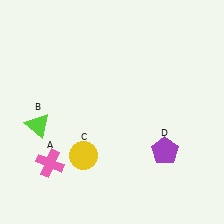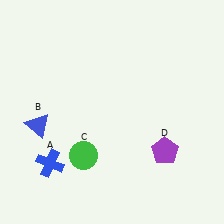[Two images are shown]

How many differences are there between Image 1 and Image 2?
There are 3 differences between the two images.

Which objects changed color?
A changed from pink to blue. B changed from lime to blue. C changed from yellow to green.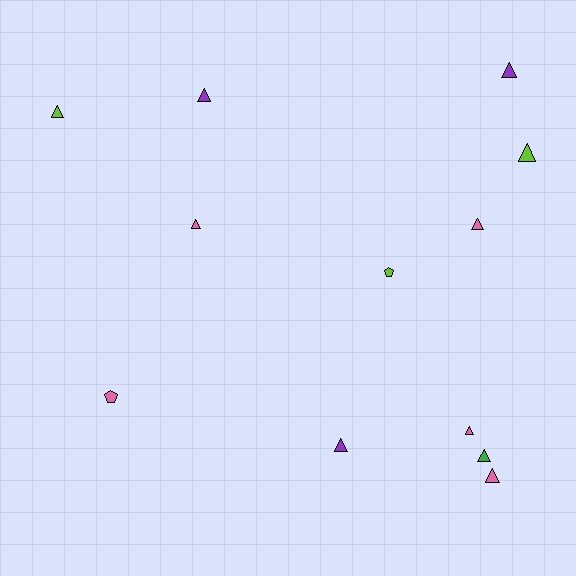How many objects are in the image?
There are 12 objects.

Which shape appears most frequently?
Triangle, with 10 objects.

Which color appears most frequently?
Pink, with 5 objects.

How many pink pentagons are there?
There is 1 pink pentagon.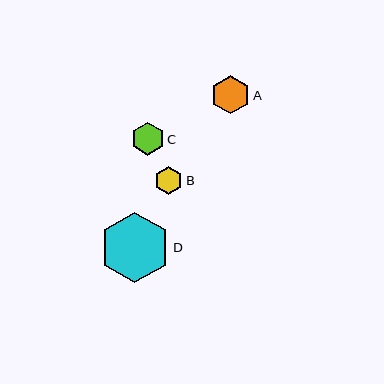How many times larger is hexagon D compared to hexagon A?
Hexagon D is approximately 1.9 times the size of hexagon A.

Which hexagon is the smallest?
Hexagon B is the smallest with a size of approximately 28 pixels.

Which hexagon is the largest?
Hexagon D is the largest with a size of approximately 71 pixels.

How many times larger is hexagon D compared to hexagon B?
Hexagon D is approximately 2.5 times the size of hexagon B.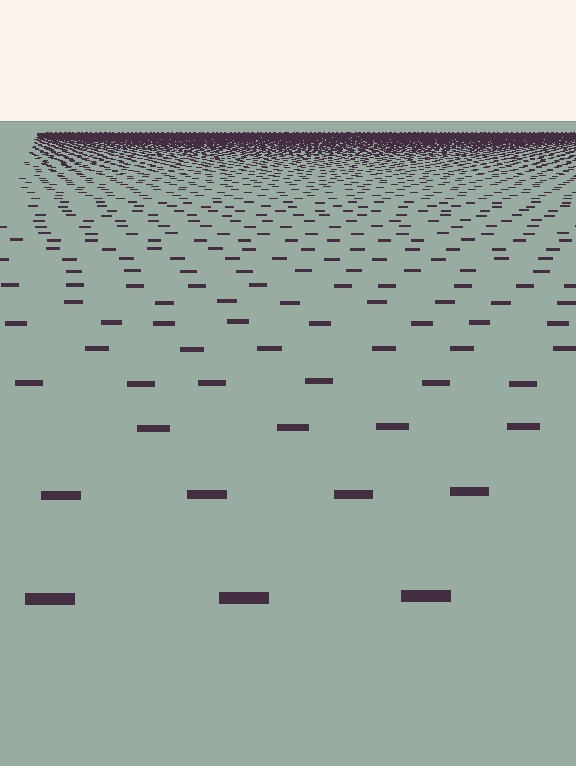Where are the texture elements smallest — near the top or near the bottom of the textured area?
Near the top.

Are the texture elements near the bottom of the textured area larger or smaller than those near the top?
Larger. Near the bottom, elements are closer to the viewer and appear at a bigger on-screen size.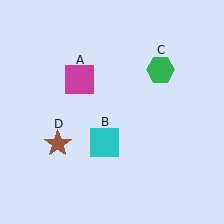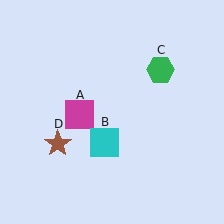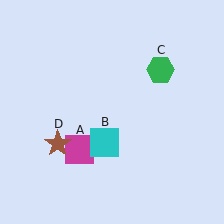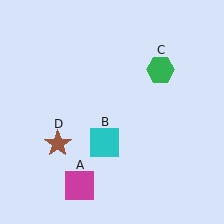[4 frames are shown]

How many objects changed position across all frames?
1 object changed position: magenta square (object A).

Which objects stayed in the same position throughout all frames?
Cyan square (object B) and green hexagon (object C) and brown star (object D) remained stationary.